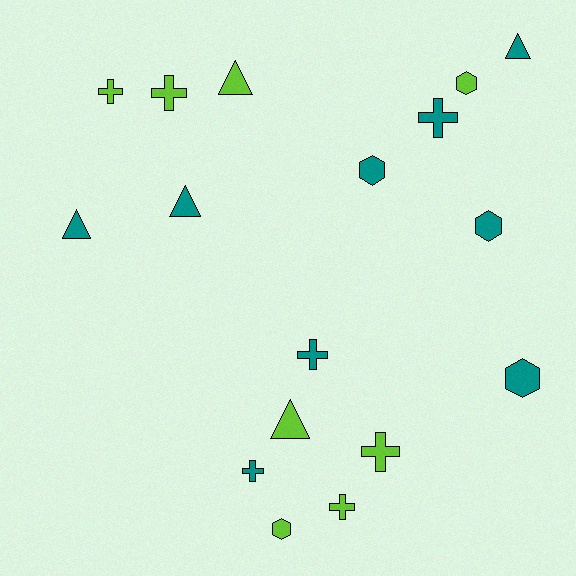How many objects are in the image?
There are 17 objects.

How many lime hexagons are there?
There are 2 lime hexagons.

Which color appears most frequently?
Teal, with 9 objects.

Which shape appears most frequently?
Cross, with 7 objects.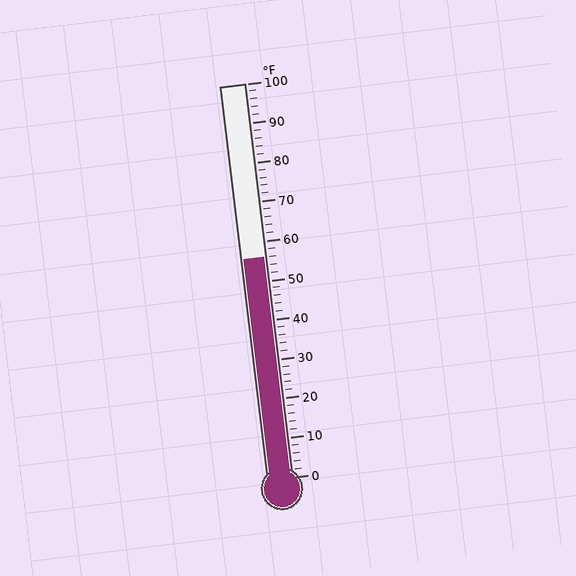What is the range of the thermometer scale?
The thermometer scale ranges from 0°F to 100°F.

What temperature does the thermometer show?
The thermometer shows approximately 56°F.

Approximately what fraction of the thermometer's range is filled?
The thermometer is filled to approximately 55% of its range.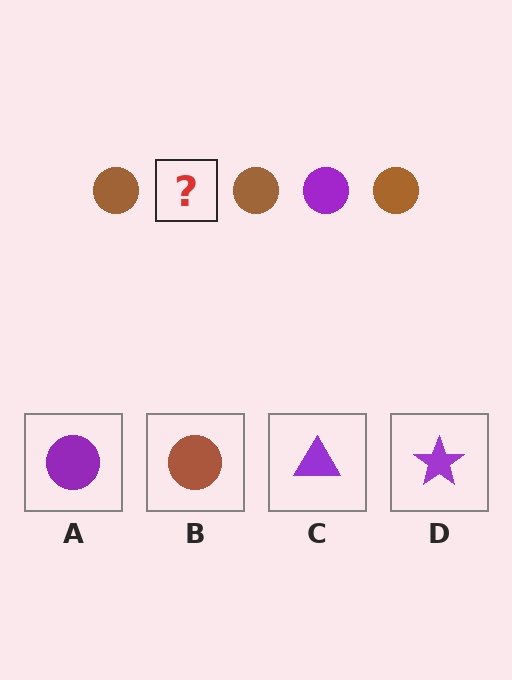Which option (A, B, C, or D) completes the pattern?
A.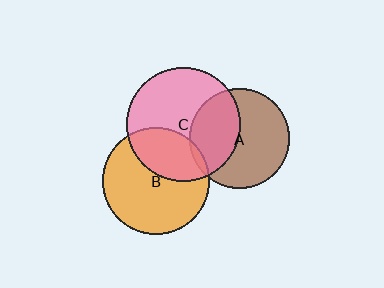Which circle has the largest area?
Circle C (pink).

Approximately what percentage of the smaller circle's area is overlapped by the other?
Approximately 40%.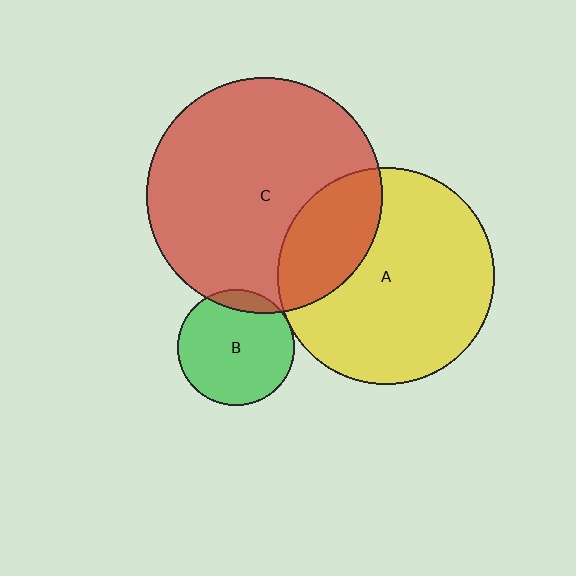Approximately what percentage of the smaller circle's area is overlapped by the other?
Approximately 5%.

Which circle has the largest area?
Circle C (red).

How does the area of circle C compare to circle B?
Approximately 4.1 times.